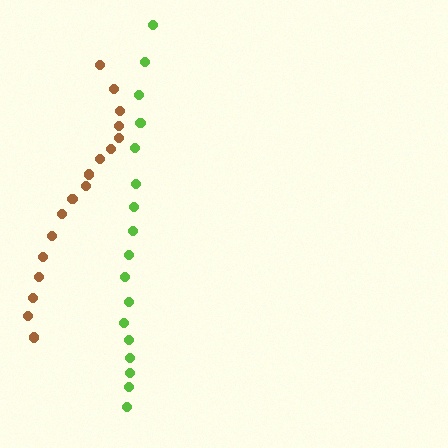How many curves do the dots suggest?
There are 2 distinct paths.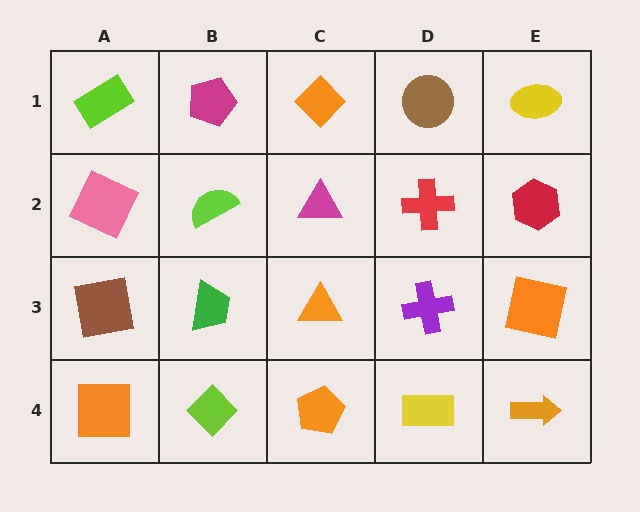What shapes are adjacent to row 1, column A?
A pink square (row 2, column A), a magenta pentagon (row 1, column B).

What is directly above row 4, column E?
An orange square.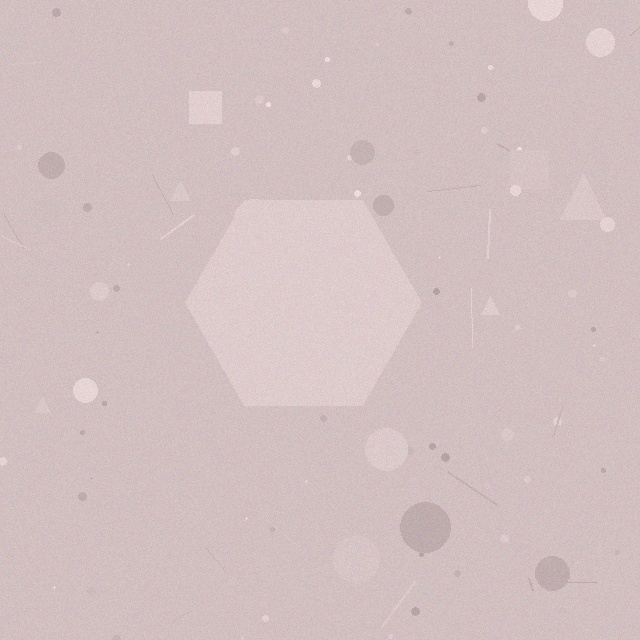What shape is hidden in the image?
A hexagon is hidden in the image.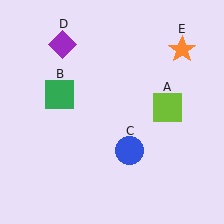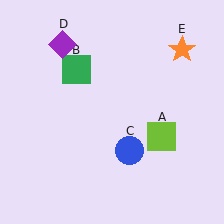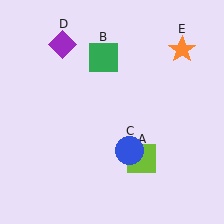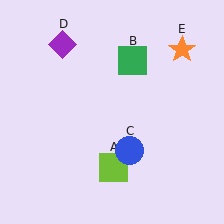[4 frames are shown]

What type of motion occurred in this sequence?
The lime square (object A), green square (object B) rotated clockwise around the center of the scene.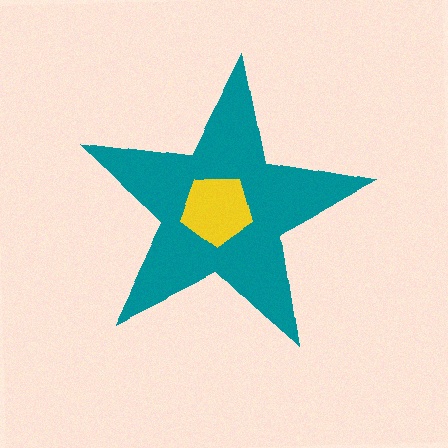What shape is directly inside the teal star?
The yellow pentagon.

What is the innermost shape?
The yellow pentagon.